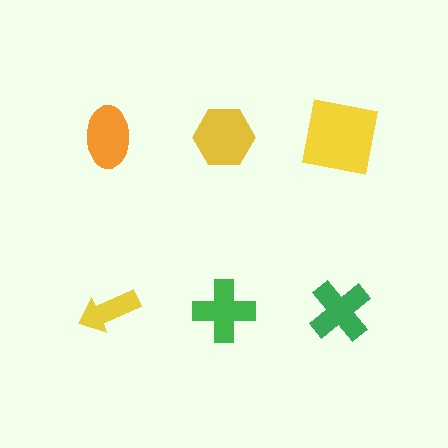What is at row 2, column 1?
A yellow arrow.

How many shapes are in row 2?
3 shapes.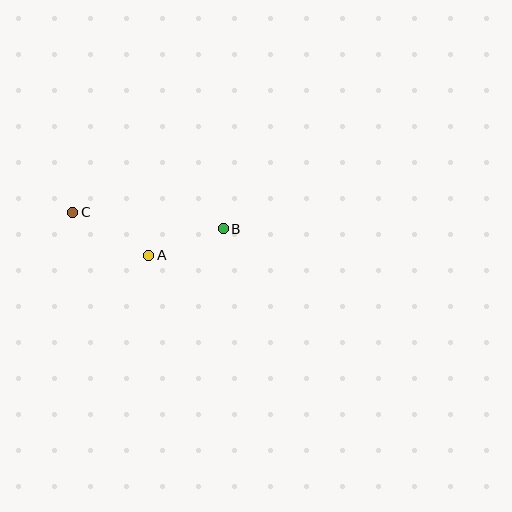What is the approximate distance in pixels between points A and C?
The distance between A and C is approximately 87 pixels.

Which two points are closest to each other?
Points A and B are closest to each other.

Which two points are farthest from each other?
Points B and C are farthest from each other.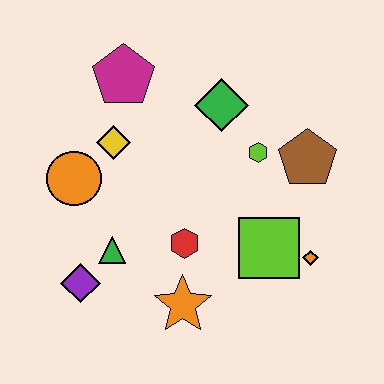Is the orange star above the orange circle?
No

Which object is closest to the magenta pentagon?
The yellow diamond is closest to the magenta pentagon.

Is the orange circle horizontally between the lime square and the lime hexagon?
No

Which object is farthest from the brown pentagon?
The purple diamond is farthest from the brown pentagon.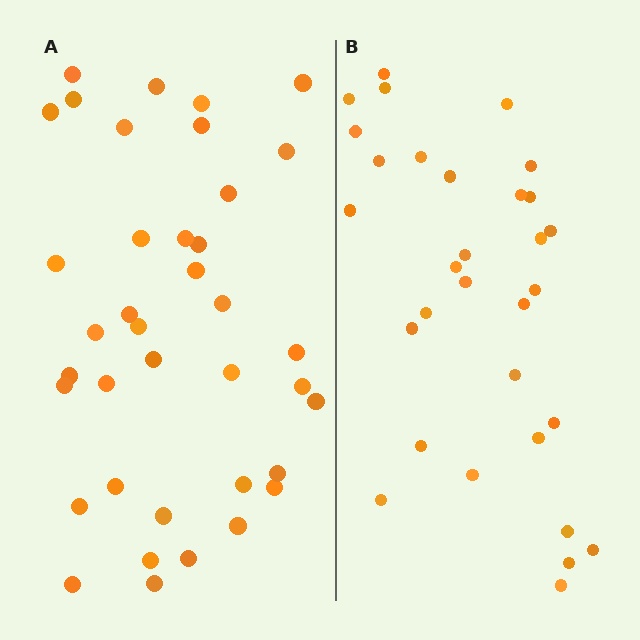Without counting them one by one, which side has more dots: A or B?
Region A (the left region) has more dots.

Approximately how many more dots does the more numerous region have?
Region A has roughly 8 or so more dots than region B.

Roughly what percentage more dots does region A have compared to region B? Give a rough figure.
About 25% more.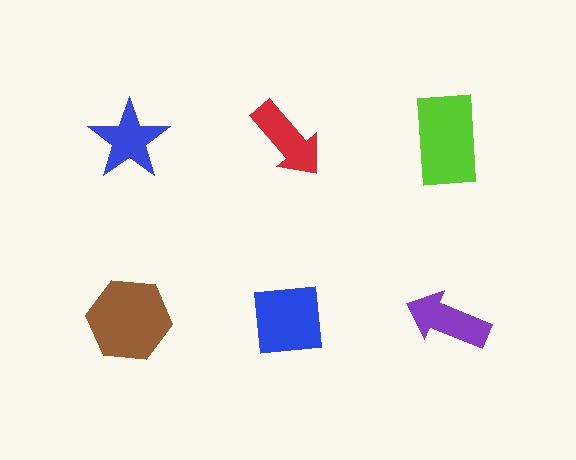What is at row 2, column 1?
A brown hexagon.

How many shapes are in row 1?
3 shapes.